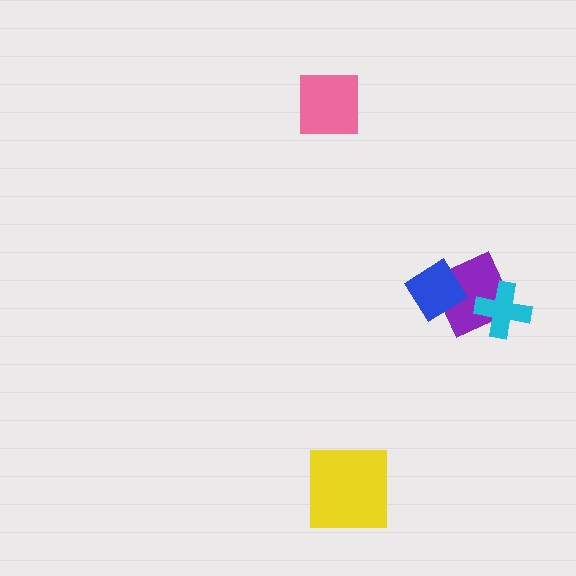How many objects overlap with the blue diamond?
1 object overlaps with the blue diamond.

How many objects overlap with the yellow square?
0 objects overlap with the yellow square.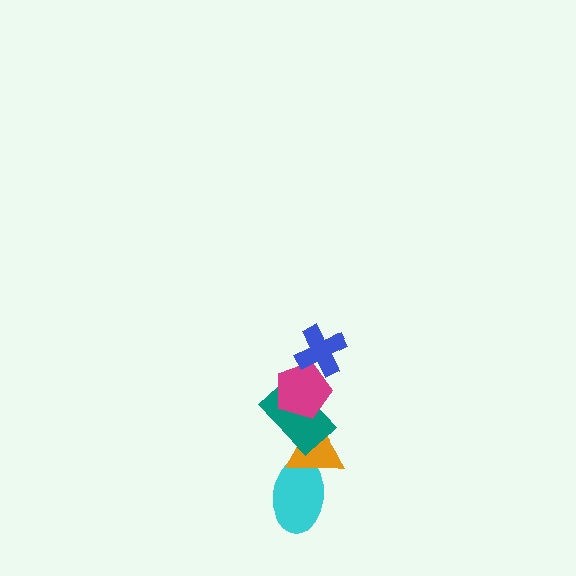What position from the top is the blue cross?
The blue cross is 1st from the top.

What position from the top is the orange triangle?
The orange triangle is 4th from the top.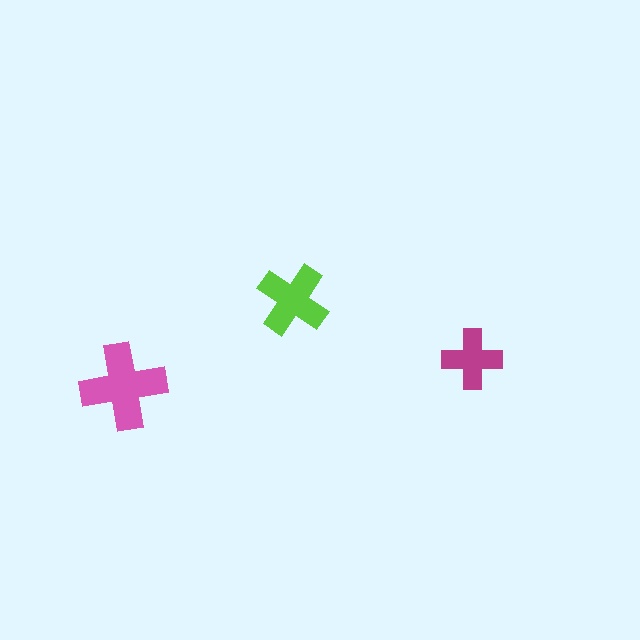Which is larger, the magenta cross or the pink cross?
The pink one.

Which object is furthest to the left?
The pink cross is leftmost.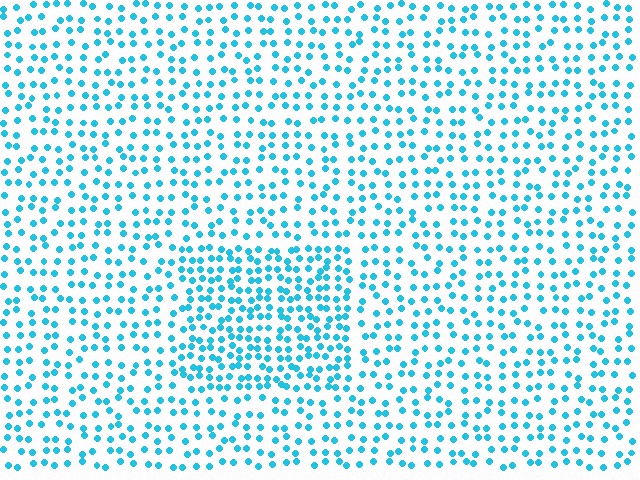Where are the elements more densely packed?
The elements are more densely packed inside the rectangle boundary.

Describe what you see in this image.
The image contains small cyan elements arranged at two different densities. A rectangle-shaped region is visible where the elements are more densely packed than the surrounding area.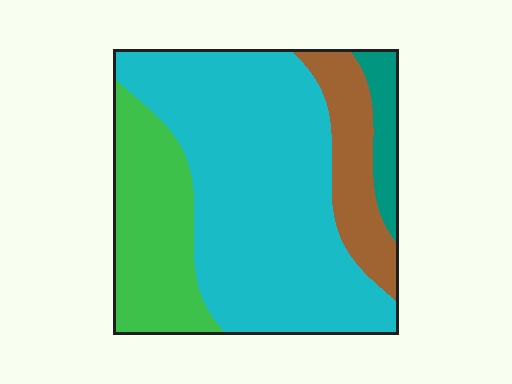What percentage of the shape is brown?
Brown covers around 15% of the shape.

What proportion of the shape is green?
Green takes up about one quarter (1/4) of the shape.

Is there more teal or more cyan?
Cyan.